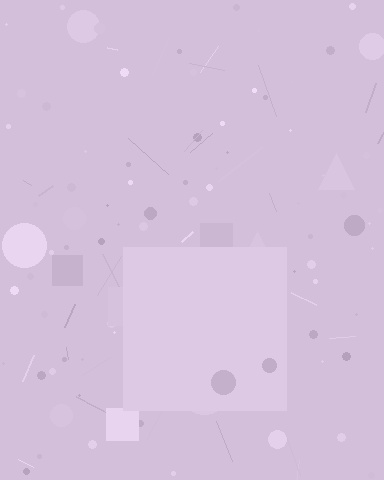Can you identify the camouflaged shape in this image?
The camouflaged shape is a square.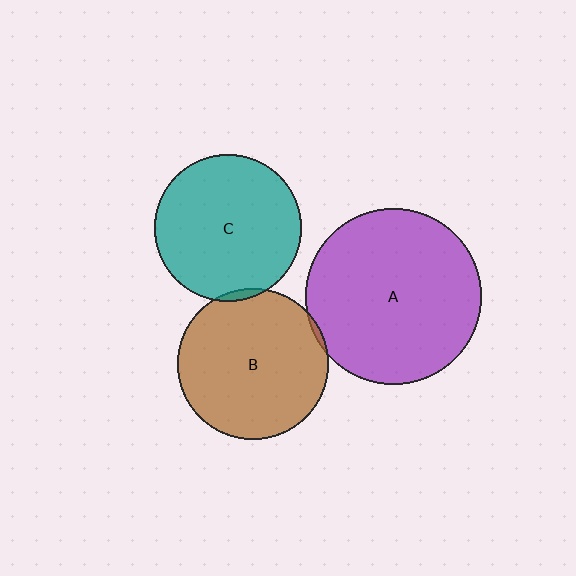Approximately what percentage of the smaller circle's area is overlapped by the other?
Approximately 5%.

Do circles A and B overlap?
Yes.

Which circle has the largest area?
Circle A (purple).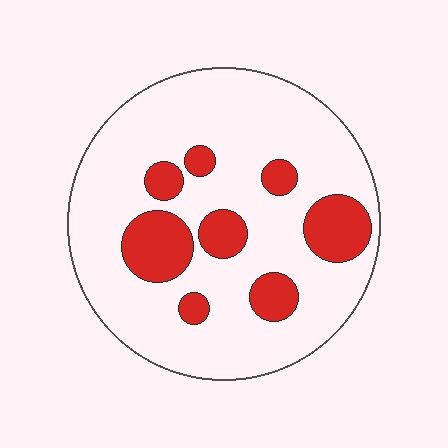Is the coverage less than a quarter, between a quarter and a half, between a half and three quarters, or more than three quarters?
Less than a quarter.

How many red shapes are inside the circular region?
8.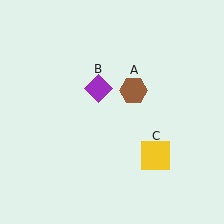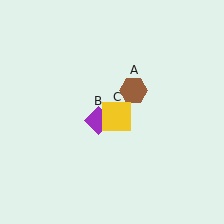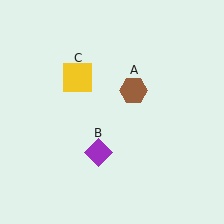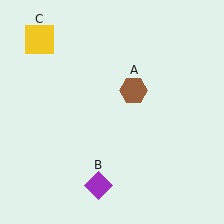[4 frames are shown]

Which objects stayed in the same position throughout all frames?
Brown hexagon (object A) remained stationary.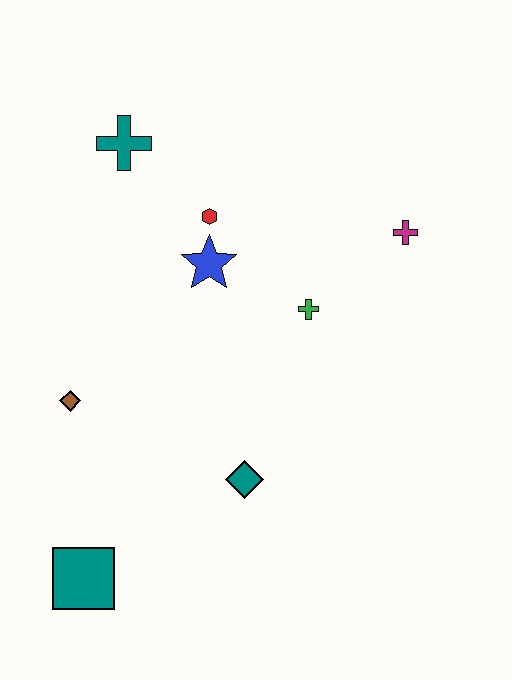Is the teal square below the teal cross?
Yes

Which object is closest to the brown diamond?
The teal square is closest to the brown diamond.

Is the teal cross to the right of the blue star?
No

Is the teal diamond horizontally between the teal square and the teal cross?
No